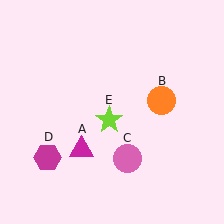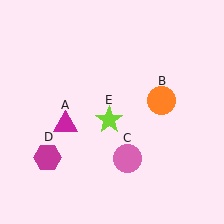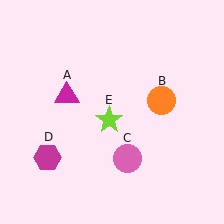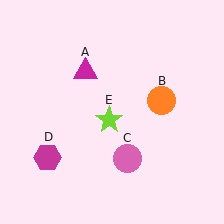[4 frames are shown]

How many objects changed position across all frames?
1 object changed position: magenta triangle (object A).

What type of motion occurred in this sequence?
The magenta triangle (object A) rotated clockwise around the center of the scene.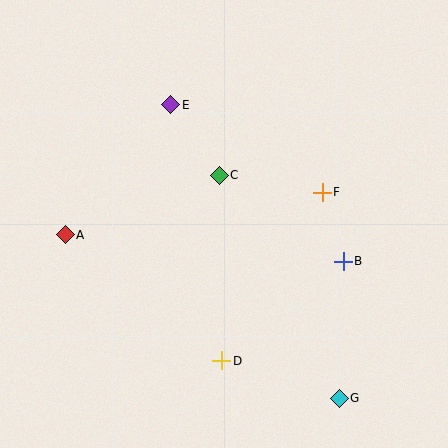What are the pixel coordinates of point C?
Point C is at (219, 175).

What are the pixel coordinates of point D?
Point D is at (222, 361).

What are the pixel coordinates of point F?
Point F is at (322, 192).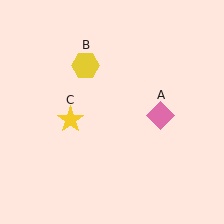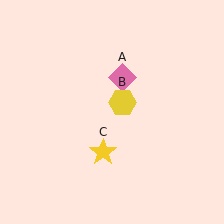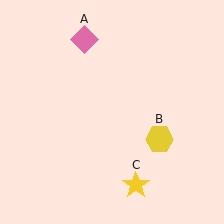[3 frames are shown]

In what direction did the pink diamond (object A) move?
The pink diamond (object A) moved up and to the left.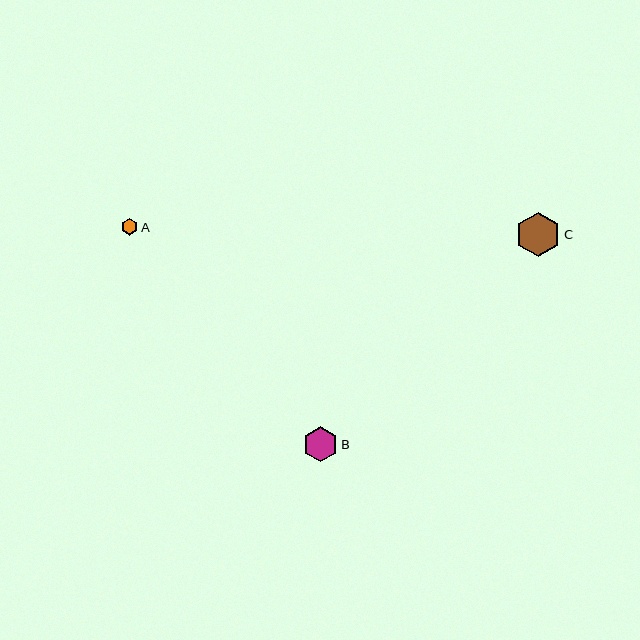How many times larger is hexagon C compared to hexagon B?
Hexagon C is approximately 1.3 times the size of hexagon B.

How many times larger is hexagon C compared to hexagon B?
Hexagon C is approximately 1.3 times the size of hexagon B.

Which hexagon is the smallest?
Hexagon A is the smallest with a size of approximately 17 pixels.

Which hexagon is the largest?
Hexagon C is the largest with a size of approximately 45 pixels.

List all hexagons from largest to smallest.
From largest to smallest: C, B, A.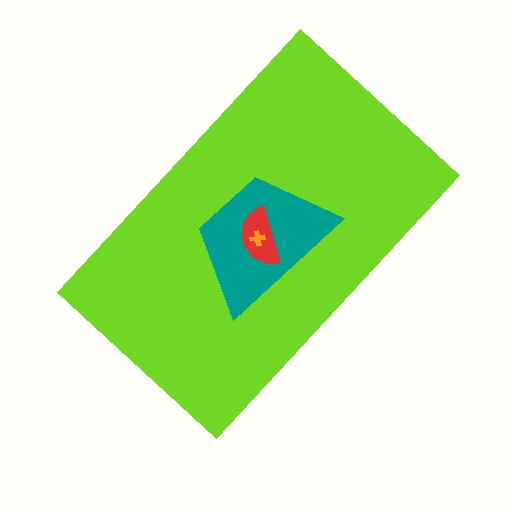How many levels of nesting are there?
4.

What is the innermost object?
The orange cross.